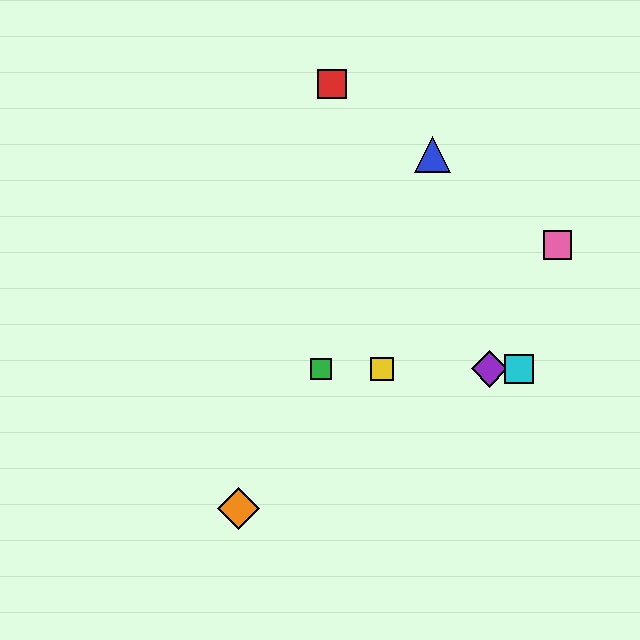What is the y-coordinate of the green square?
The green square is at y≈369.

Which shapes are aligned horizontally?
The green square, the yellow square, the purple diamond, the cyan square are aligned horizontally.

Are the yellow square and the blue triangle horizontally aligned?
No, the yellow square is at y≈369 and the blue triangle is at y≈155.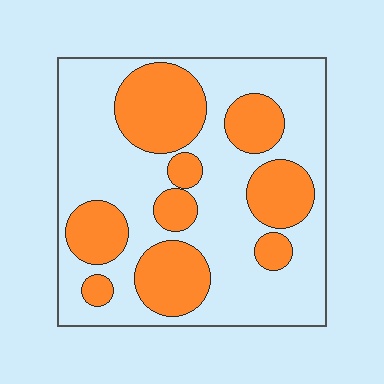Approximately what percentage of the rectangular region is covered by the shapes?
Approximately 35%.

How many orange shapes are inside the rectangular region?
9.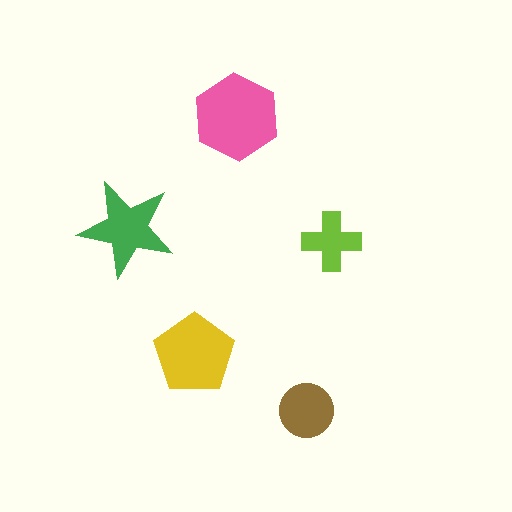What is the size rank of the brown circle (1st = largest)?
4th.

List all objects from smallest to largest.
The lime cross, the brown circle, the green star, the yellow pentagon, the pink hexagon.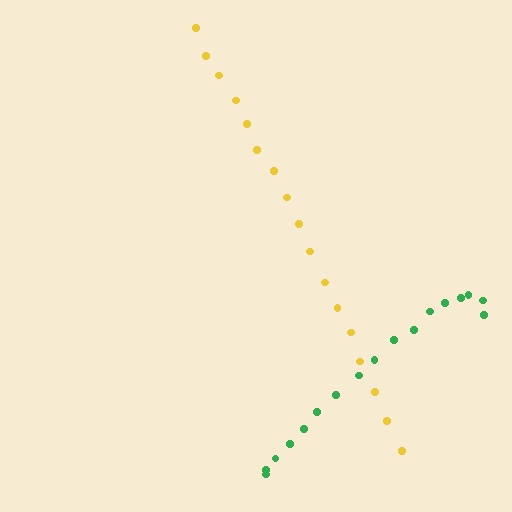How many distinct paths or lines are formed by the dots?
There are 2 distinct paths.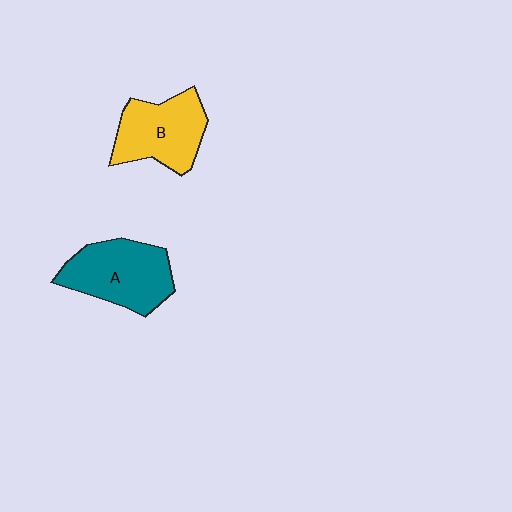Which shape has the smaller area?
Shape B (yellow).